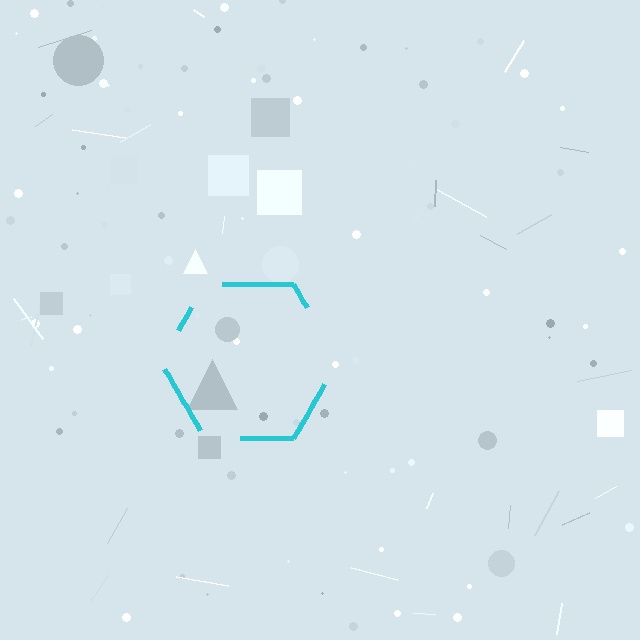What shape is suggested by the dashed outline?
The dashed outline suggests a hexagon.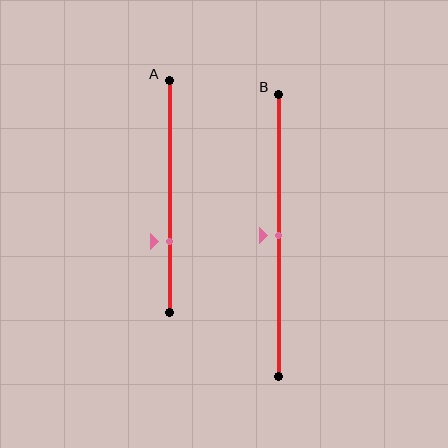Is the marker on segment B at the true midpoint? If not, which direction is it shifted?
Yes, the marker on segment B is at the true midpoint.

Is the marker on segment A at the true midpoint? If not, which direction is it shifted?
No, the marker on segment A is shifted downward by about 19% of the segment length.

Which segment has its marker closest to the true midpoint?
Segment B has its marker closest to the true midpoint.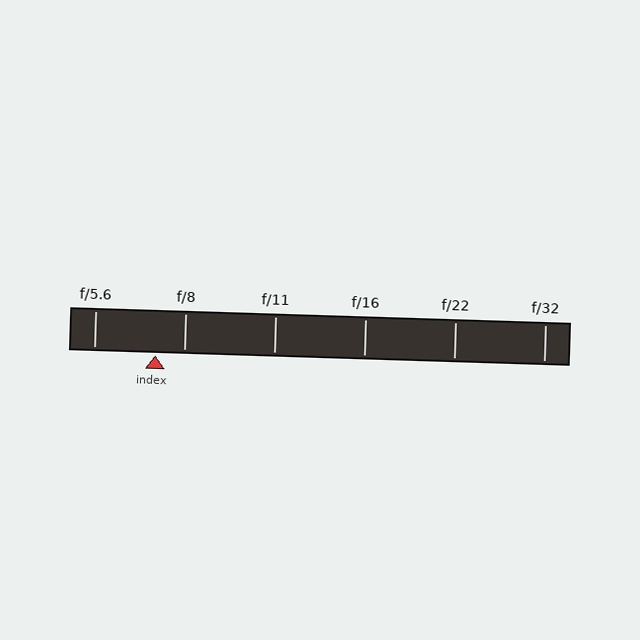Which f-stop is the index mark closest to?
The index mark is closest to f/8.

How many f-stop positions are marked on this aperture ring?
There are 6 f-stop positions marked.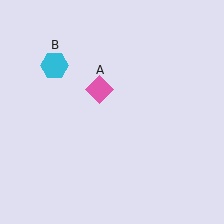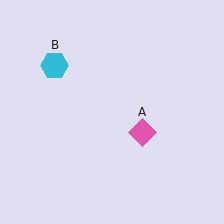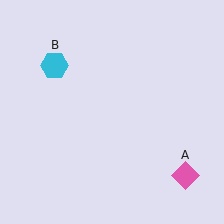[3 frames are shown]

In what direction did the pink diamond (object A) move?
The pink diamond (object A) moved down and to the right.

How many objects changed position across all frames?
1 object changed position: pink diamond (object A).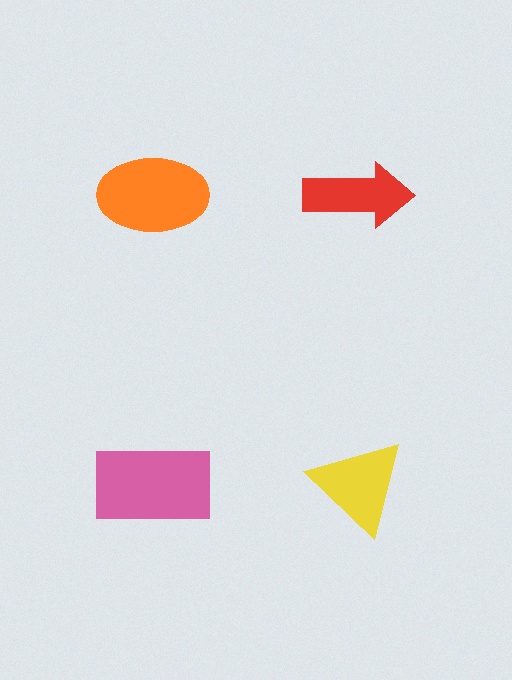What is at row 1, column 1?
An orange ellipse.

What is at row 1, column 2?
A red arrow.